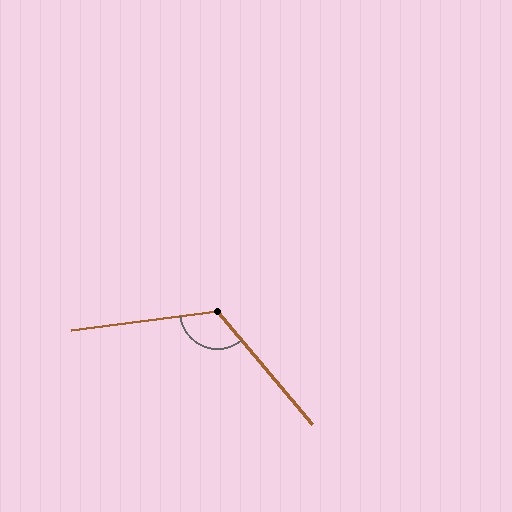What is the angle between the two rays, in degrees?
Approximately 122 degrees.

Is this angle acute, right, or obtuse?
It is obtuse.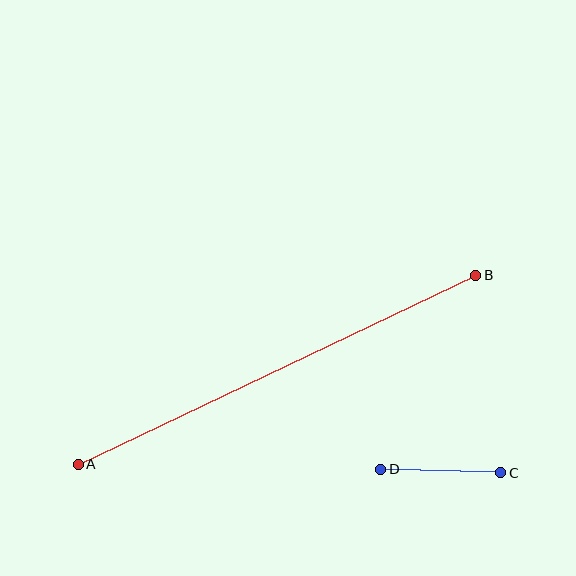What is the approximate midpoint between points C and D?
The midpoint is at approximately (441, 471) pixels.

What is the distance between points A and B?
The distance is approximately 440 pixels.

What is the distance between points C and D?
The distance is approximately 120 pixels.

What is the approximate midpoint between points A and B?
The midpoint is at approximately (277, 370) pixels.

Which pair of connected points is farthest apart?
Points A and B are farthest apart.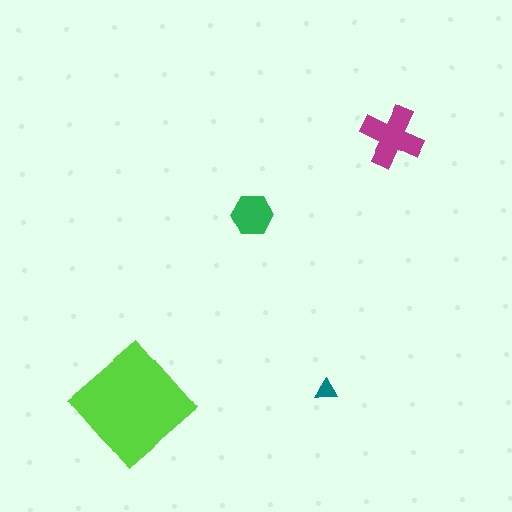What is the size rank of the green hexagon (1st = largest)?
3rd.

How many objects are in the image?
There are 4 objects in the image.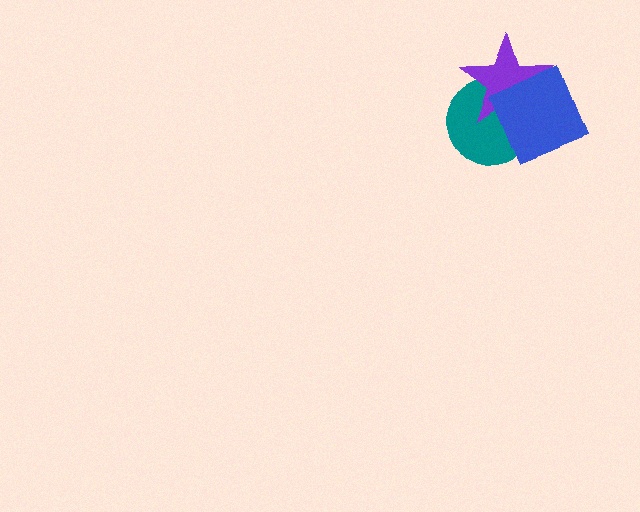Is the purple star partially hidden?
Yes, it is partially covered by another shape.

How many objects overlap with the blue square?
2 objects overlap with the blue square.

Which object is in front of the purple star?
The blue square is in front of the purple star.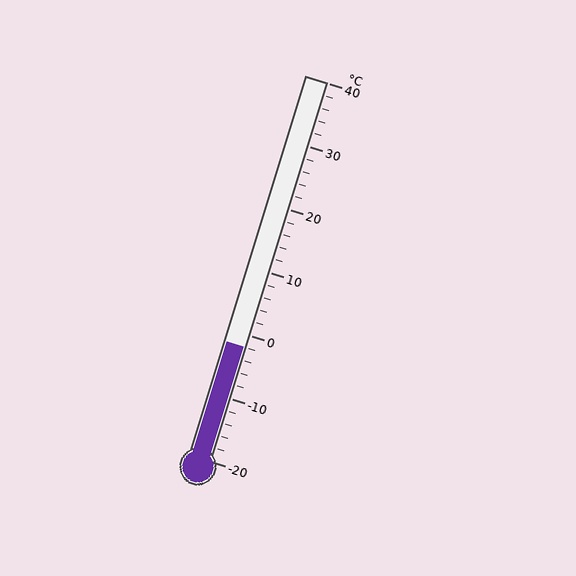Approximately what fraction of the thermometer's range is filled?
The thermometer is filled to approximately 30% of its range.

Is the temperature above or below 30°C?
The temperature is below 30°C.